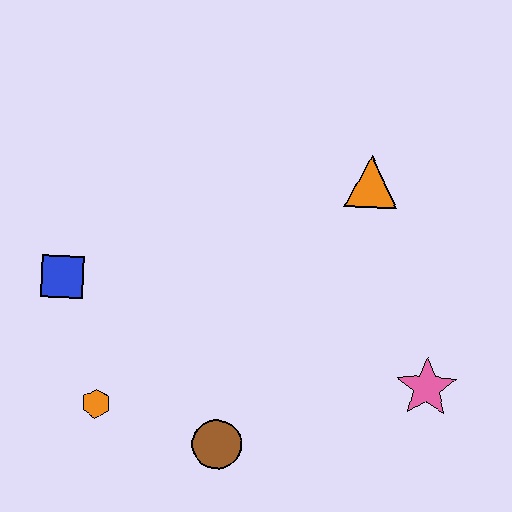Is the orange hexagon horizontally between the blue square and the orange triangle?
Yes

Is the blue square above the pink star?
Yes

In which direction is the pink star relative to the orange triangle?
The pink star is below the orange triangle.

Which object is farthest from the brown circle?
The orange triangle is farthest from the brown circle.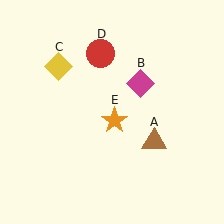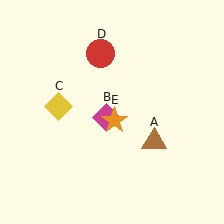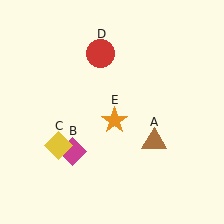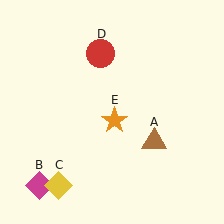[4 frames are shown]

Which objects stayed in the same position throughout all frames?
Brown triangle (object A) and red circle (object D) and orange star (object E) remained stationary.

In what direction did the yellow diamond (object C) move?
The yellow diamond (object C) moved down.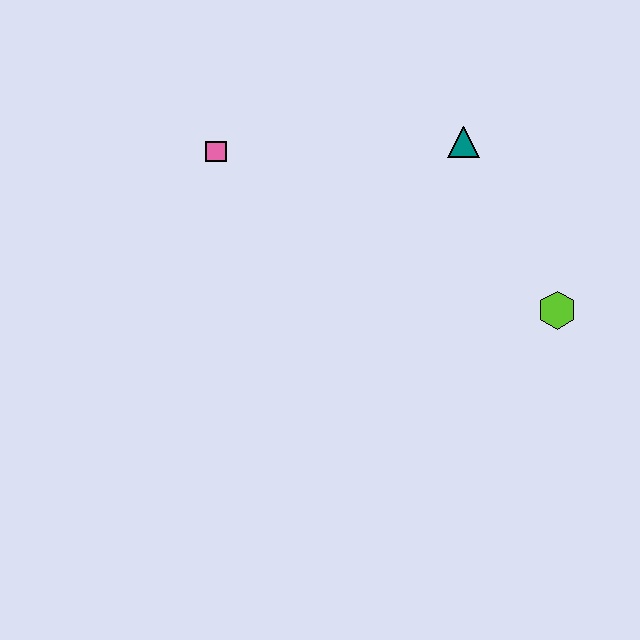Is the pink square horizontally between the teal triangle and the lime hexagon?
No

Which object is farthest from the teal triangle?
The pink square is farthest from the teal triangle.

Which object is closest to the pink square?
The teal triangle is closest to the pink square.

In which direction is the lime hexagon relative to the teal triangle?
The lime hexagon is below the teal triangle.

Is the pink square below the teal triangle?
Yes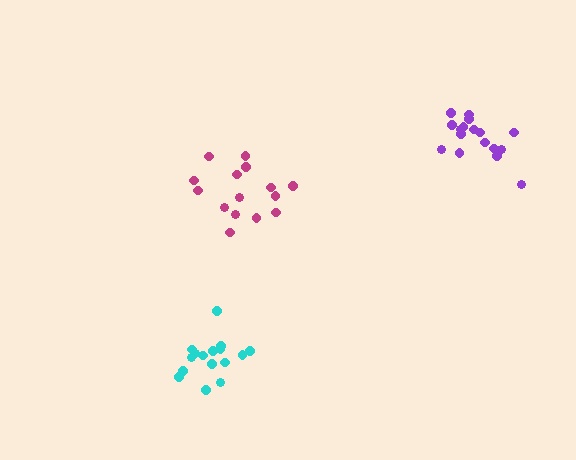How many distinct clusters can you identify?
There are 3 distinct clusters.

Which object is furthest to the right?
The purple cluster is rightmost.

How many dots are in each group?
Group 1: 16 dots, Group 2: 15 dots, Group 3: 17 dots (48 total).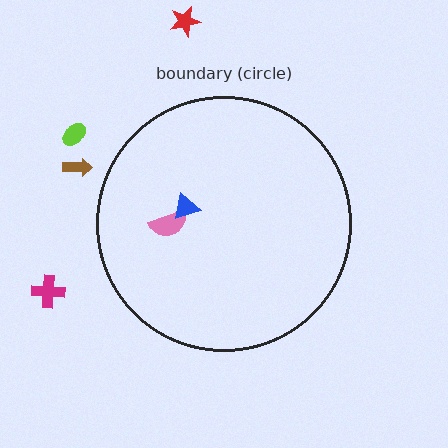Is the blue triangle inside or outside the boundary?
Inside.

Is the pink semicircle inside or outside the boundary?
Inside.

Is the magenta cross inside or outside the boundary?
Outside.